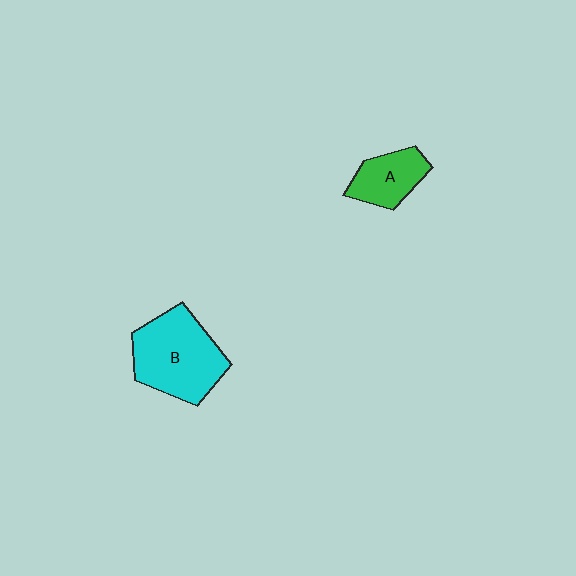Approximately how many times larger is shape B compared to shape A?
Approximately 1.9 times.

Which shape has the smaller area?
Shape A (green).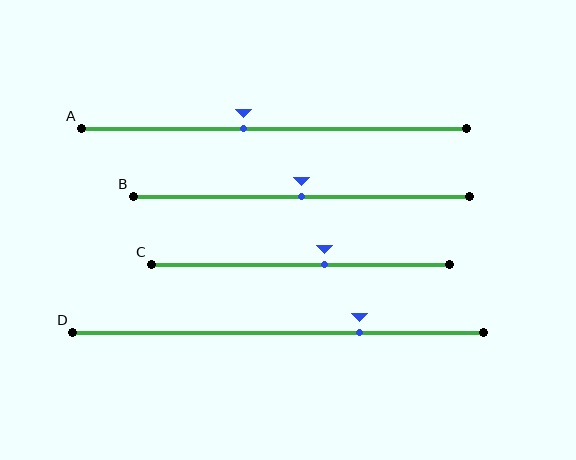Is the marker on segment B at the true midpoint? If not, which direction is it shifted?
Yes, the marker on segment B is at the true midpoint.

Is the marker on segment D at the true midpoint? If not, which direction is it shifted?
No, the marker on segment D is shifted to the right by about 20% of the segment length.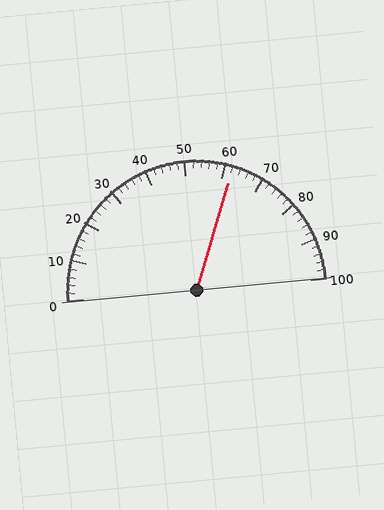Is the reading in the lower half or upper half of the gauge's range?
The reading is in the upper half of the range (0 to 100).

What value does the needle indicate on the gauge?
The needle indicates approximately 62.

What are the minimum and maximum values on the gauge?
The gauge ranges from 0 to 100.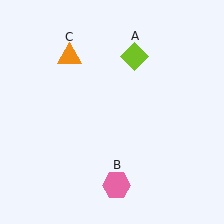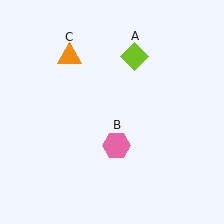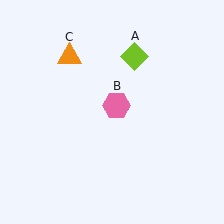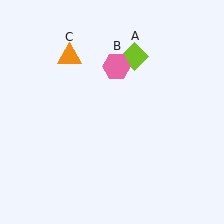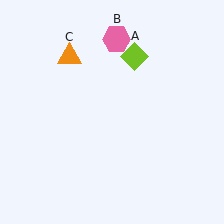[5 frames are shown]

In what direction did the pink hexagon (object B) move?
The pink hexagon (object B) moved up.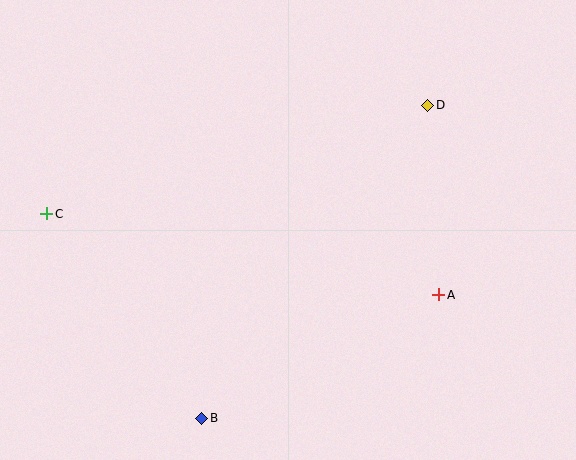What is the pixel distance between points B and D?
The distance between B and D is 386 pixels.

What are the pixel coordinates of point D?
Point D is at (428, 105).